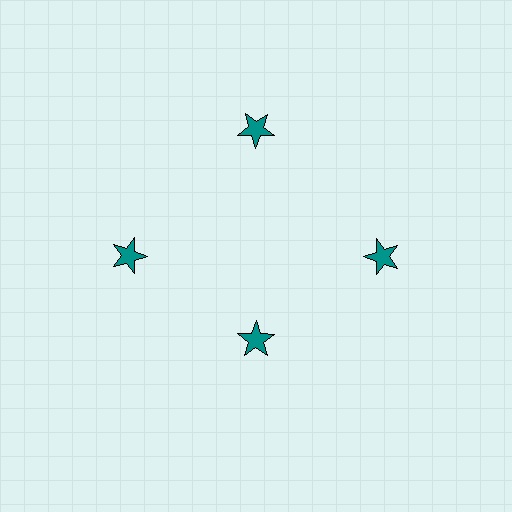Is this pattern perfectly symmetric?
No. The 4 teal stars are arranged in a ring, but one element near the 6 o'clock position is pulled inward toward the center, breaking the 4-fold rotational symmetry.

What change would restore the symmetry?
The symmetry would be restored by moving it outward, back onto the ring so that all 4 stars sit at equal angles and equal distance from the center.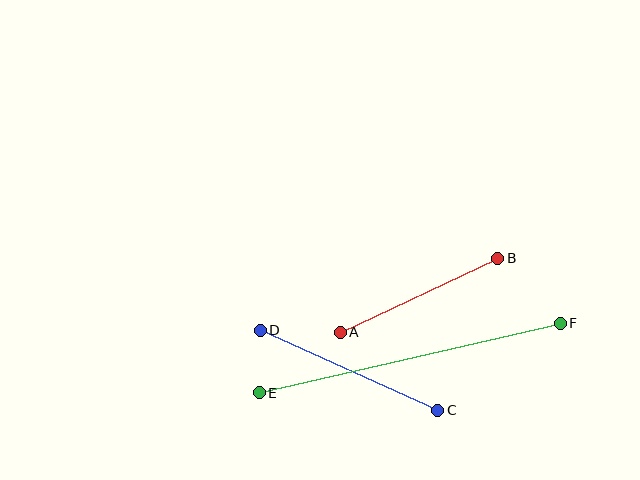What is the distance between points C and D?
The distance is approximately 195 pixels.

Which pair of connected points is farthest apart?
Points E and F are farthest apart.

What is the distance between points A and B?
The distance is approximately 174 pixels.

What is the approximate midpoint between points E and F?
The midpoint is at approximately (410, 358) pixels.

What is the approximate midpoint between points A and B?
The midpoint is at approximately (419, 295) pixels.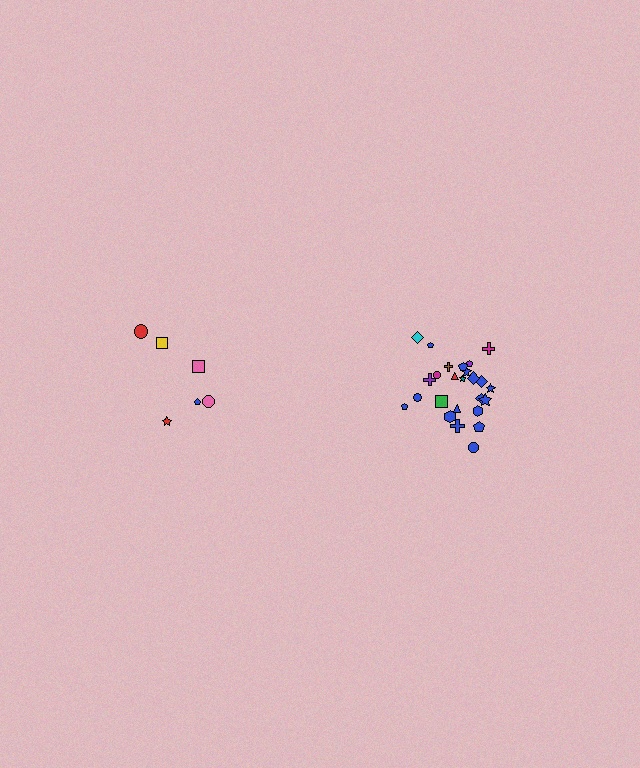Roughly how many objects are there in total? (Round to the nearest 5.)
Roughly 30 objects in total.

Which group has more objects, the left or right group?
The right group.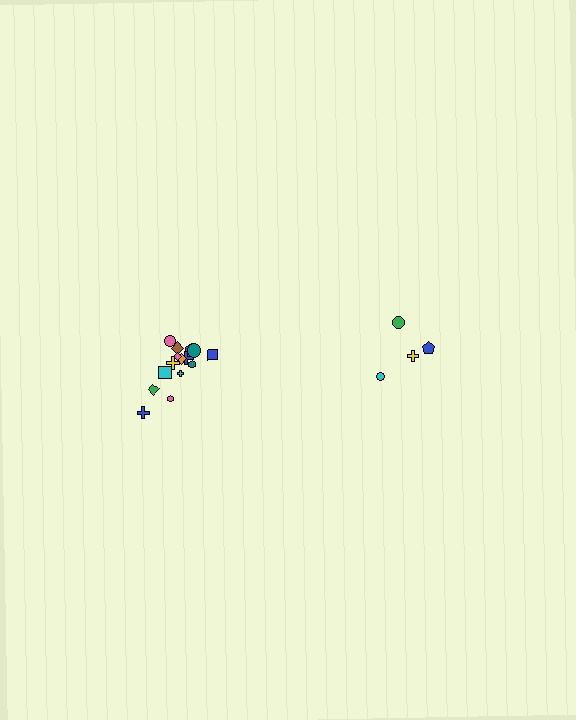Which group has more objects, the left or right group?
The left group.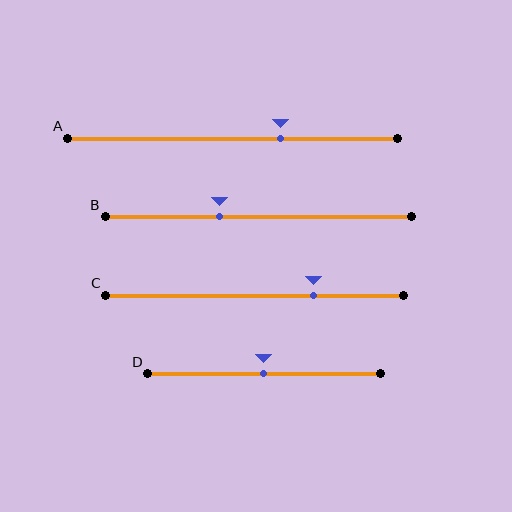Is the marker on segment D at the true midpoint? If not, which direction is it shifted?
Yes, the marker on segment D is at the true midpoint.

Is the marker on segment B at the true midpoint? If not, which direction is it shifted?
No, the marker on segment B is shifted to the left by about 13% of the segment length.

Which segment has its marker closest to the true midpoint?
Segment D has its marker closest to the true midpoint.